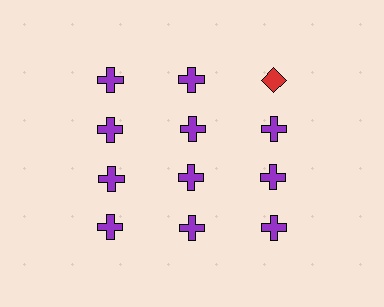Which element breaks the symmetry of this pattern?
The red diamond in the top row, center column breaks the symmetry. All other shapes are purple crosses.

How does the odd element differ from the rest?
It differs in both color (red instead of purple) and shape (diamond instead of cross).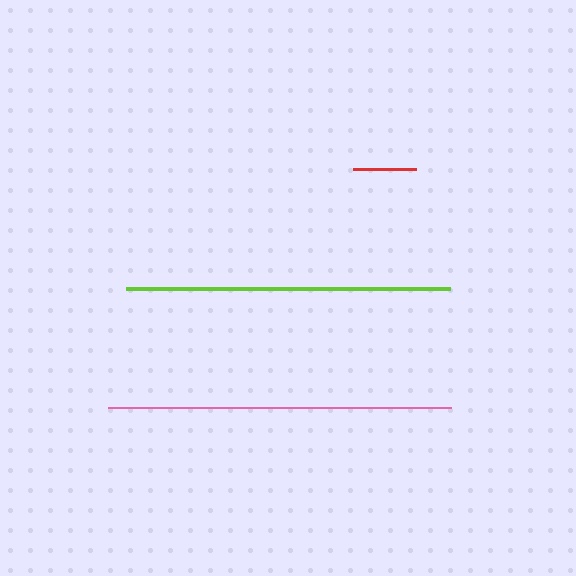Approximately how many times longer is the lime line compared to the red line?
The lime line is approximately 5.2 times the length of the red line.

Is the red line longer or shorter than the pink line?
The pink line is longer than the red line.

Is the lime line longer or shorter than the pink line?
The pink line is longer than the lime line.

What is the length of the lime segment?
The lime segment is approximately 324 pixels long.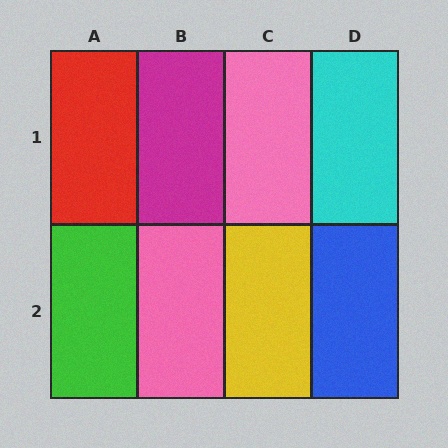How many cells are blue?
1 cell is blue.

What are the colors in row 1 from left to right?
Red, magenta, pink, cyan.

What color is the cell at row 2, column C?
Yellow.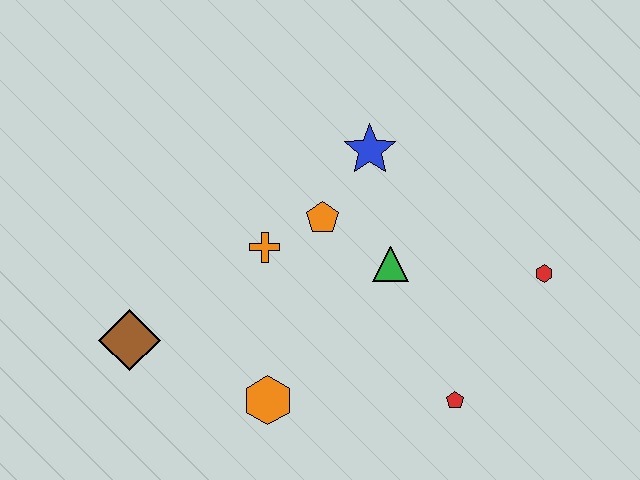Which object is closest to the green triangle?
The orange pentagon is closest to the green triangle.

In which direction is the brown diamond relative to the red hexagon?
The brown diamond is to the left of the red hexagon.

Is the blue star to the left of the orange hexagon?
No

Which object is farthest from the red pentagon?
The brown diamond is farthest from the red pentagon.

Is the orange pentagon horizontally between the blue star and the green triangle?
No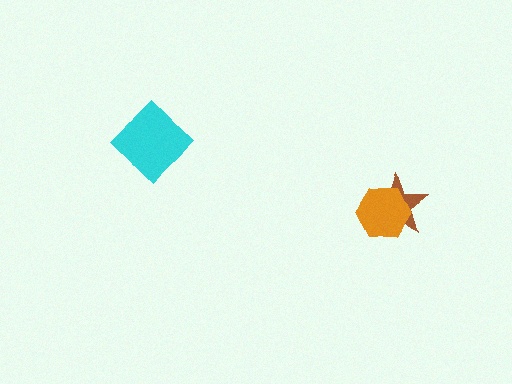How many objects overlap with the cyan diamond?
0 objects overlap with the cyan diamond.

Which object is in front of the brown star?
The orange hexagon is in front of the brown star.